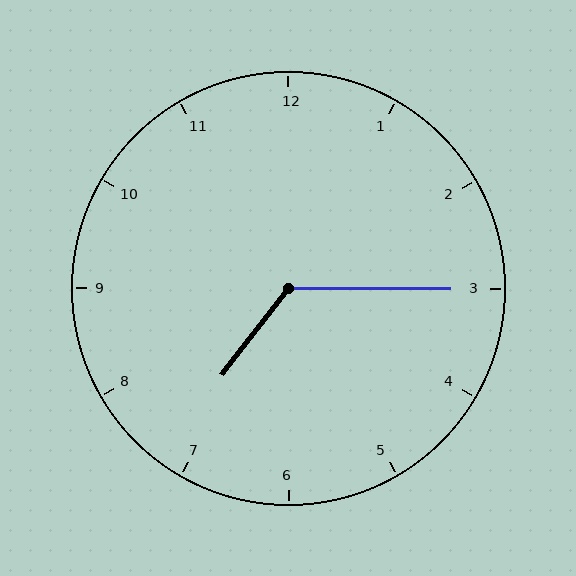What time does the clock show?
7:15.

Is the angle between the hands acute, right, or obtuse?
It is obtuse.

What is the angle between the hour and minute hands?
Approximately 128 degrees.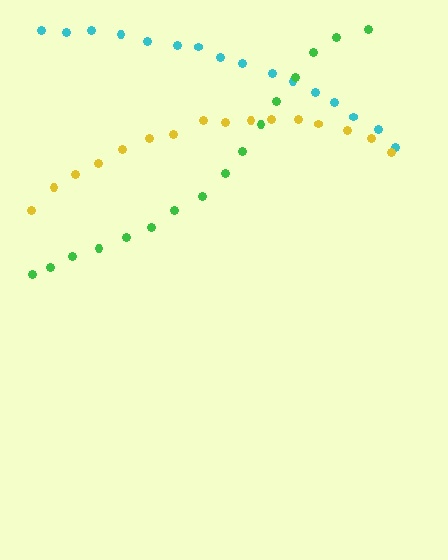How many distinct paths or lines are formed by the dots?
There are 3 distinct paths.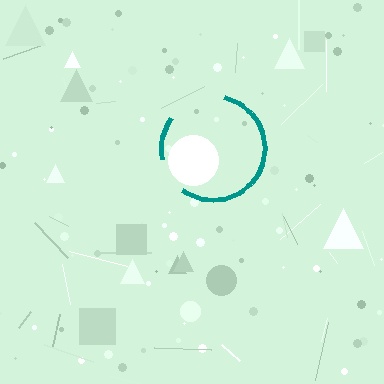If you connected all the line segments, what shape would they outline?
They would outline a circle.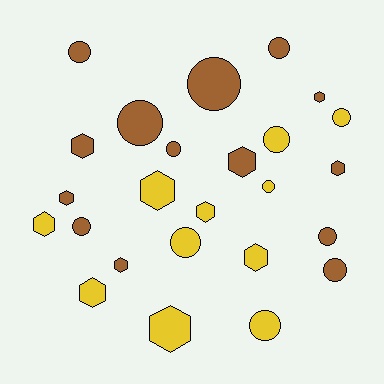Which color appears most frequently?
Brown, with 14 objects.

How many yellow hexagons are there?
There are 6 yellow hexagons.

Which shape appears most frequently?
Circle, with 13 objects.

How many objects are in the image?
There are 25 objects.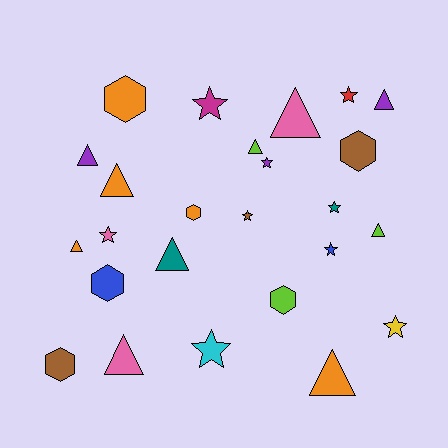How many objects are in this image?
There are 25 objects.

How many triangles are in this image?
There are 10 triangles.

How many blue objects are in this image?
There are 2 blue objects.